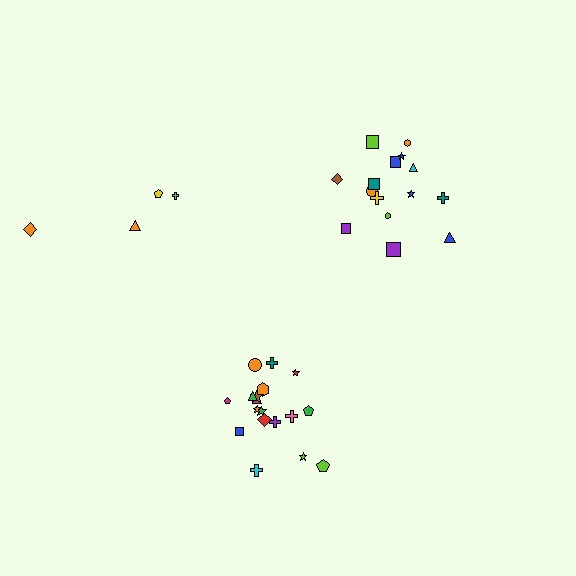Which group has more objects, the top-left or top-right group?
The top-right group.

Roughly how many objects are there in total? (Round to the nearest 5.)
Roughly 35 objects in total.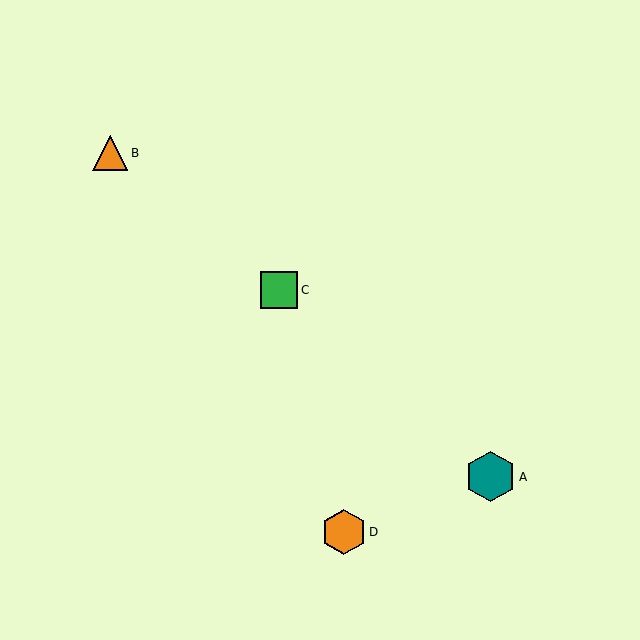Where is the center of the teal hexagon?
The center of the teal hexagon is at (491, 477).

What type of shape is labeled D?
Shape D is an orange hexagon.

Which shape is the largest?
The teal hexagon (labeled A) is the largest.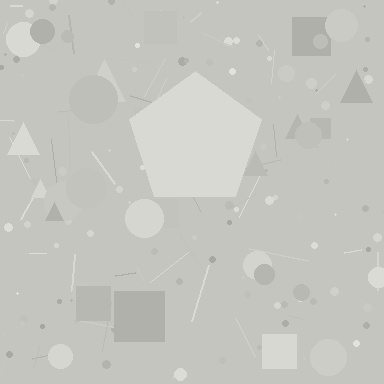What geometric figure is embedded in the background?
A pentagon is embedded in the background.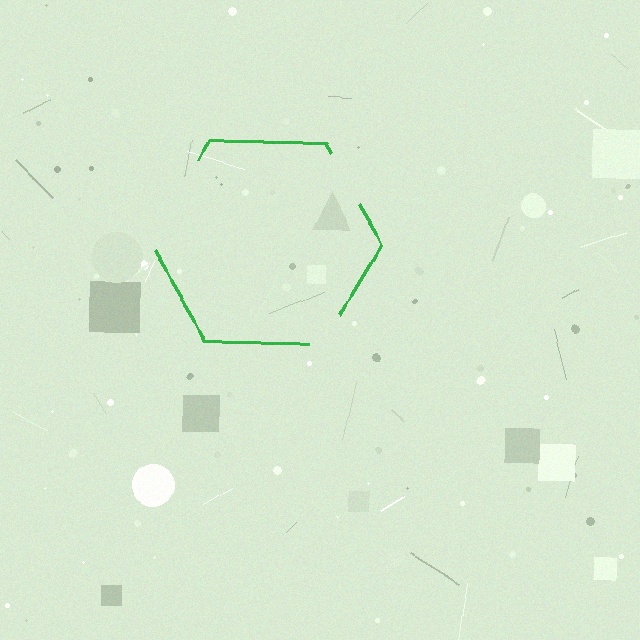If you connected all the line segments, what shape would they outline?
They would outline a hexagon.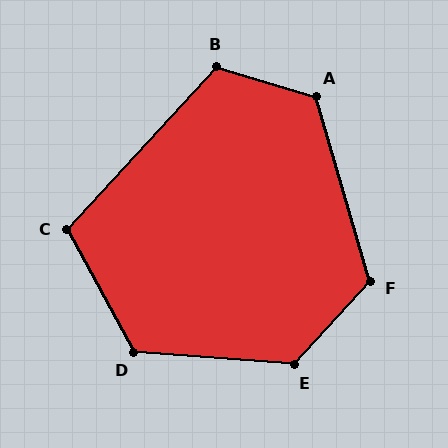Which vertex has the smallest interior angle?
C, at approximately 109 degrees.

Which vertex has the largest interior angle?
E, at approximately 128 degrees.